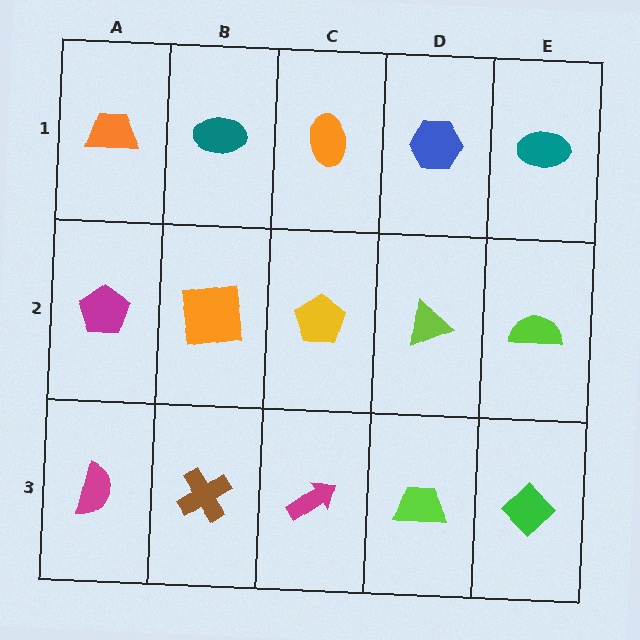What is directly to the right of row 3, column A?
A brown cross.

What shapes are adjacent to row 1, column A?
A magenta pentagon (row 2, column A), a teal ellipse (row 1, column B).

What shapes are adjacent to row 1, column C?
A yellow pentagon (row 2, column C), a teal ellipse (row 1, column B), a blue hexagon (row 1, column D).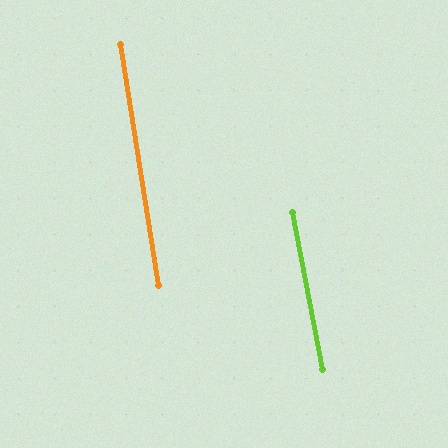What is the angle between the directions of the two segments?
Approximately 2 degrees.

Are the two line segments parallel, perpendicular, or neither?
Parallel — their directions differ by only 1.9°.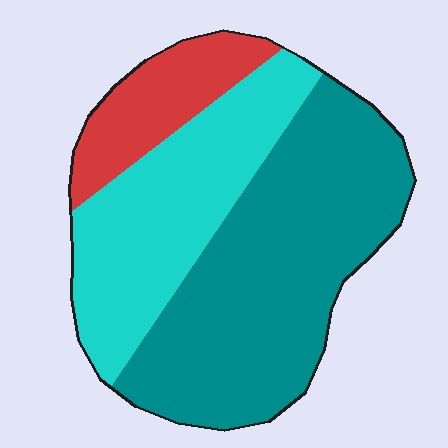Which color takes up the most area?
Teal, at roughly 50%.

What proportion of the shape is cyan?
Cyan covers roughly 35% of the shape.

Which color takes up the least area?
Red, at roughly 15%.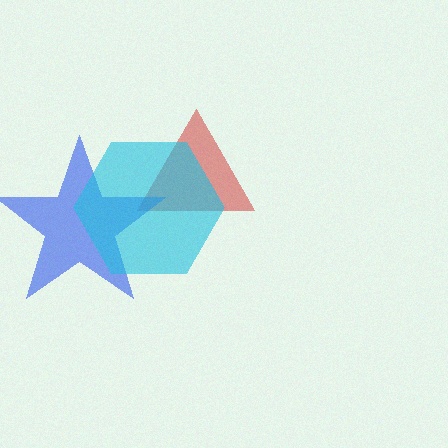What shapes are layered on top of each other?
The layered shapes are: a red triangle, a blue star, a cyan hexagon.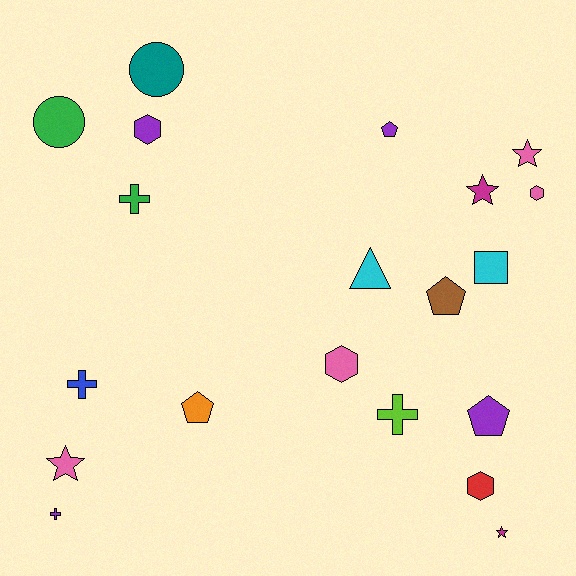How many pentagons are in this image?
There are 4 pentagons.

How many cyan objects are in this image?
There are 2 cyan objects.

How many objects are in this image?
There are 20 objects.